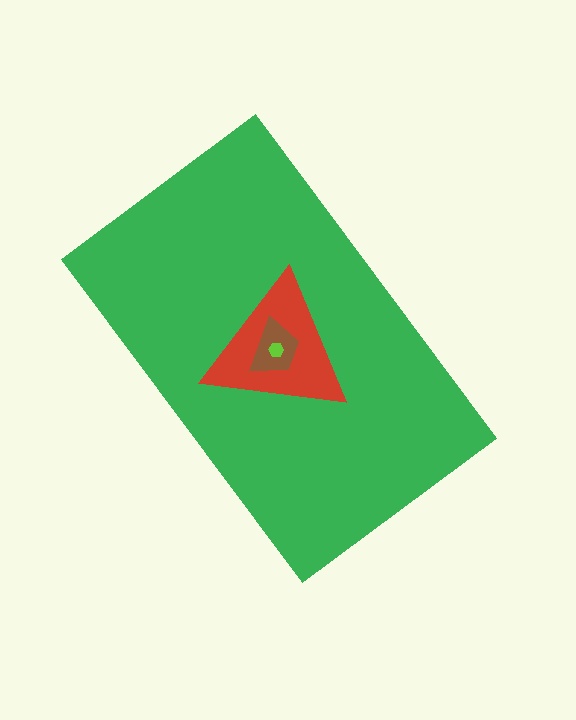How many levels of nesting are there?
4.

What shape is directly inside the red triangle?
The brown trapezoid.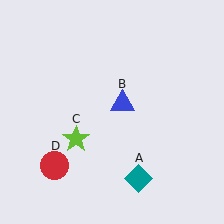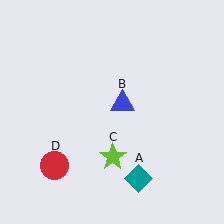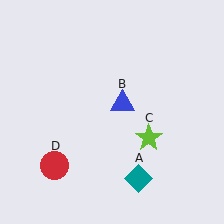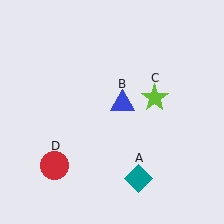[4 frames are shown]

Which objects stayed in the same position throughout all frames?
Teal diamond (object A) and blue triangle (object B) and red circle (object D) remained stationary.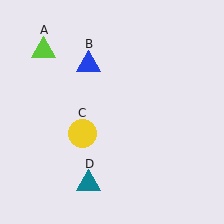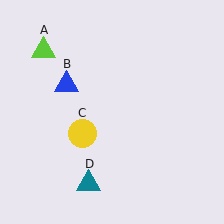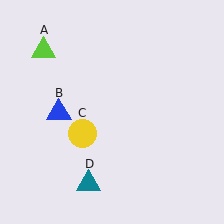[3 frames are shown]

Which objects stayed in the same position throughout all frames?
Lime triangle (object A) and yellow circle (object C) and teal triangle (object D) remained stationary.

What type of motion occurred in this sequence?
The blue triangle (object B) rotated counterclockwise around the center of the scene.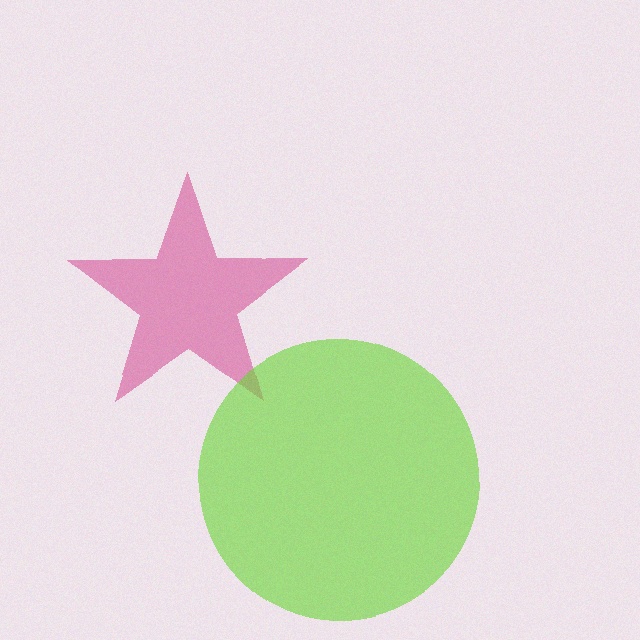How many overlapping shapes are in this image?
There are 2 overlapping shapes in the image.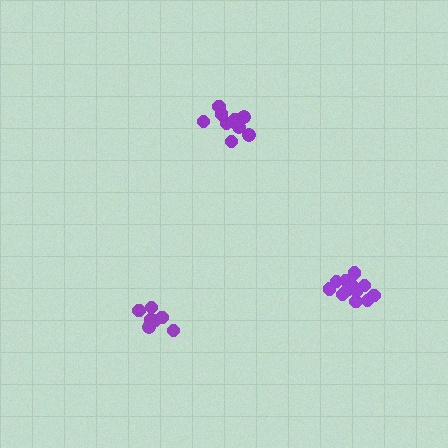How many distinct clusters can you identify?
There are 3 distinct clusters.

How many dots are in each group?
Group 1: 7 dots, Group 2: 12 dots, Group 3: 10 dots (29 total).